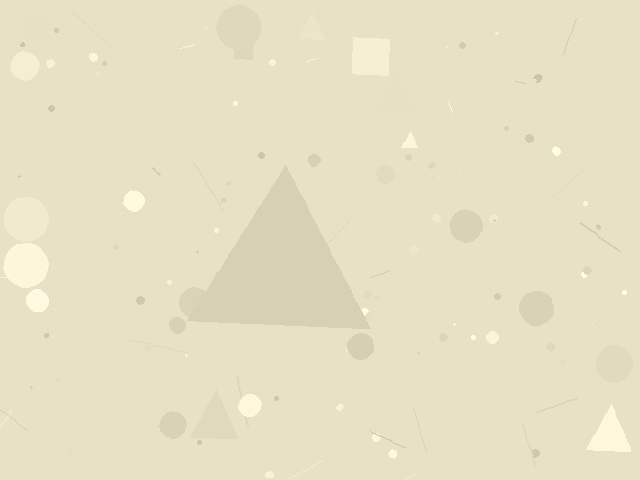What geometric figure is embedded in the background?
A triangle is embedded in the background.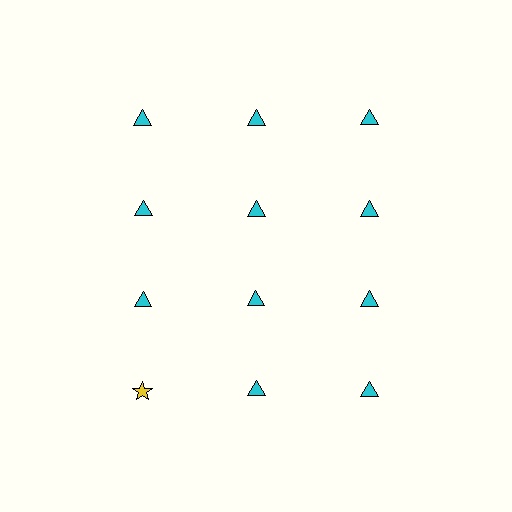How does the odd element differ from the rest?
It differs in both color (yellow instead of cyan) and shape (star instead of triangle).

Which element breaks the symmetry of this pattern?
The yellow star in the fourth row, leftmost column breaks the symmetry. All other shapes are cyan triangles.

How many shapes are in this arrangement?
There are 12 shapes arranged in a grid pattern.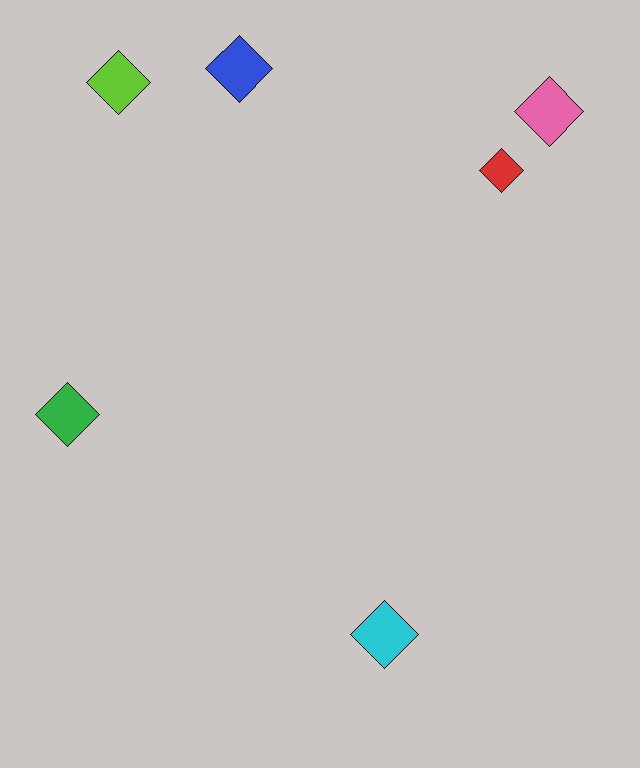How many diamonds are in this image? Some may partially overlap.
There are 6 diamonds.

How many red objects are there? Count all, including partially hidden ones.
There is 1 red object.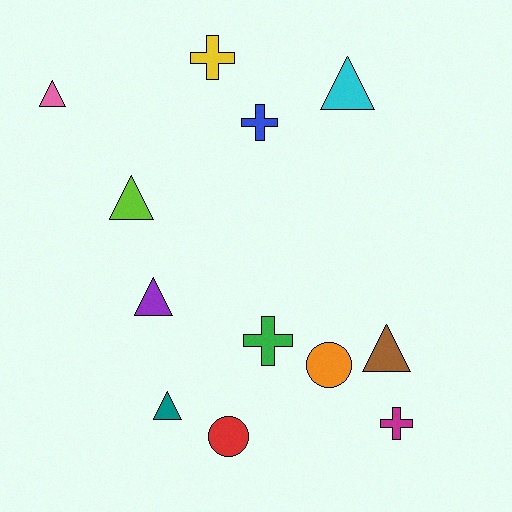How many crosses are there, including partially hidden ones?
There are 4 crosses.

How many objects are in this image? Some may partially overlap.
There are 12 objects.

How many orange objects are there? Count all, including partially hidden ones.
There is 1 orange object.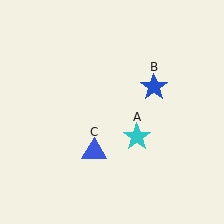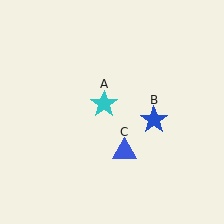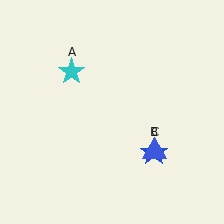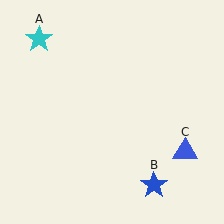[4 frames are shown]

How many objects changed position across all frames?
3 objects changed position: cyan star (object A), blue star (object B), blue triangle (object C).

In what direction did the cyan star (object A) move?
The cyan star (object A) moved up and to the left.